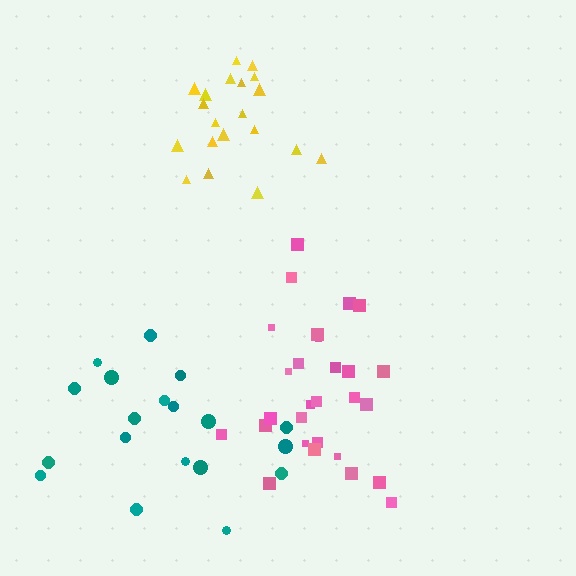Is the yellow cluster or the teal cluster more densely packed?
Yellow.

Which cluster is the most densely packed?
Pink.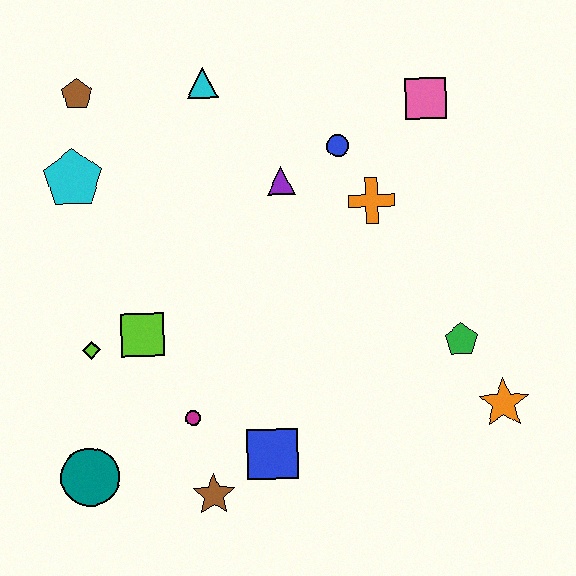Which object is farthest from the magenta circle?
The pink square is farthest from the magenta circle.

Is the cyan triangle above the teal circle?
Yes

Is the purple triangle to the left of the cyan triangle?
No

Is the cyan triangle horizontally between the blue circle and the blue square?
No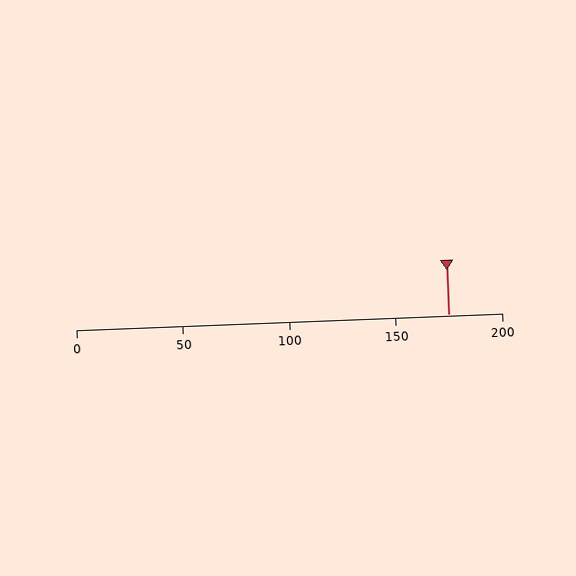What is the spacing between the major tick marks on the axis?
The major ticks are spaced 50 apart.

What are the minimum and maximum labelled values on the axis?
The axis runs from 0 to 200.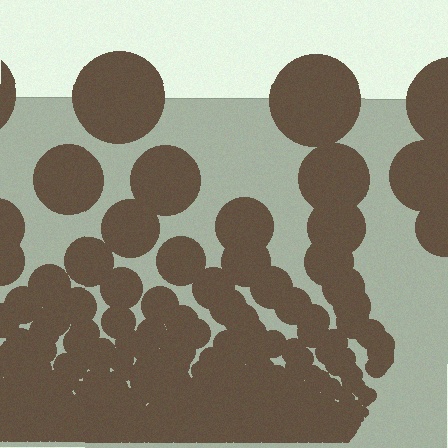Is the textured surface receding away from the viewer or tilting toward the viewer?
The surface appears to tilt toward the viewer. Texture elements get larger and sparser toward the top.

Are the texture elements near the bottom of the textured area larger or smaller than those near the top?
Smaller. The gradient is inverted — elements near the bottom are smaller and denser.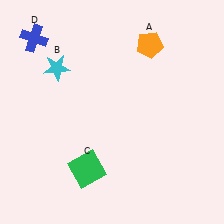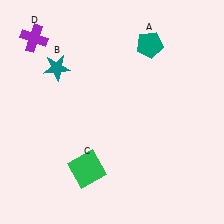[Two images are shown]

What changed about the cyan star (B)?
In Image 1, B is cyan. In Image 2, it changed to teal.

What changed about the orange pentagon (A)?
In Image 1, A is orange. In Image 2, it changed to teal.